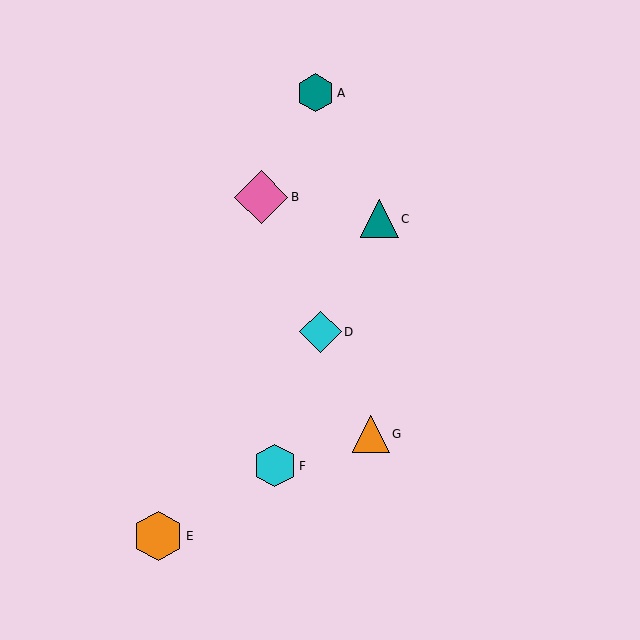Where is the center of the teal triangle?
The center of the teal triangle is at (380, 219).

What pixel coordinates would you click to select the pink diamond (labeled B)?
Click at (261, 197) to select the pink diamond B.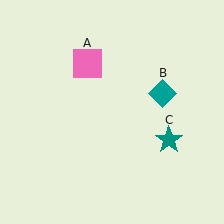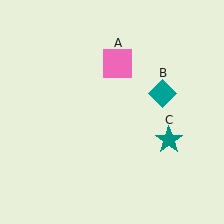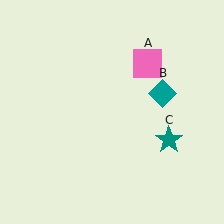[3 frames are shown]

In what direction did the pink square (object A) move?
The pink square (object A) moved right.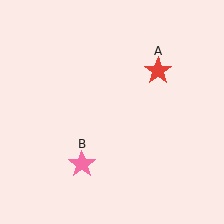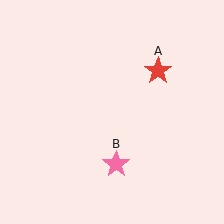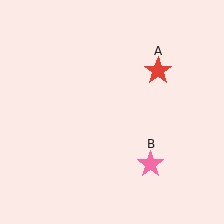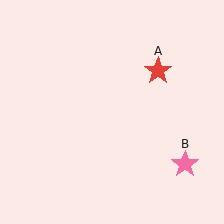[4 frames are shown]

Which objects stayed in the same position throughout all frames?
Red star (object A) remained stationary.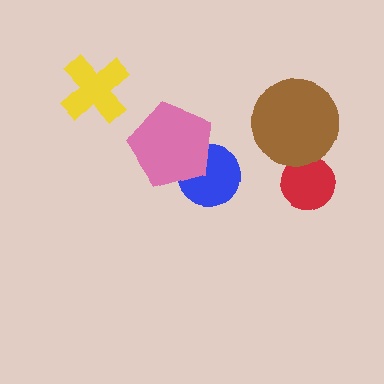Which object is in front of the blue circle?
The pink pentagon is in front of the blue circle.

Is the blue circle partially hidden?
Yes, it is partially covered by another shape.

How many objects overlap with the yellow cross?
0 objects overlap with the yellow cross.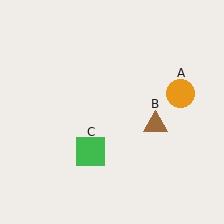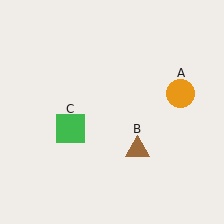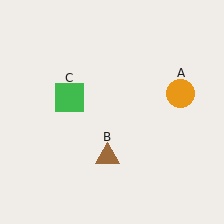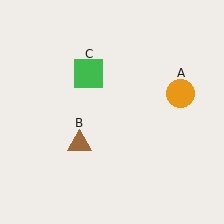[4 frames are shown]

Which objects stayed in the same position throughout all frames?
Orange circle (object A) remained stationary.